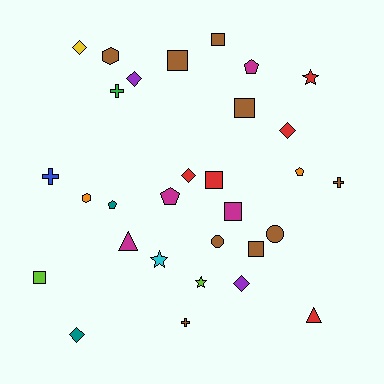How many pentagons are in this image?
There are 4 pentagons.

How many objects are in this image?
There are 30 objects.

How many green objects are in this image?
There is 1 green object.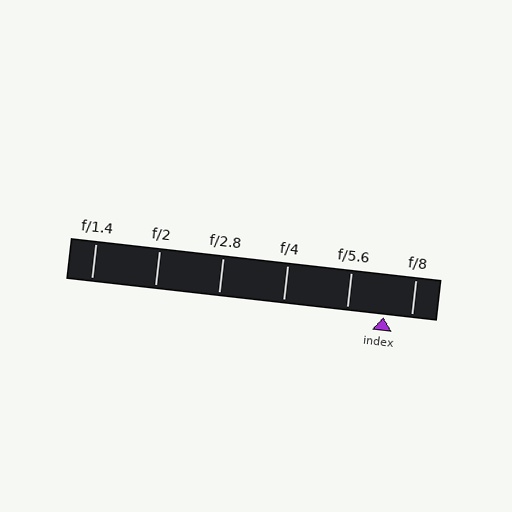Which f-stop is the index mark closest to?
The index mark is closest to f/8.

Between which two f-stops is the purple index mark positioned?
The index mark is between f/5.6 and f/8.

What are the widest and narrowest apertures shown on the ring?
The widest aperture shown is f/1.4 and the narrowest is f/8.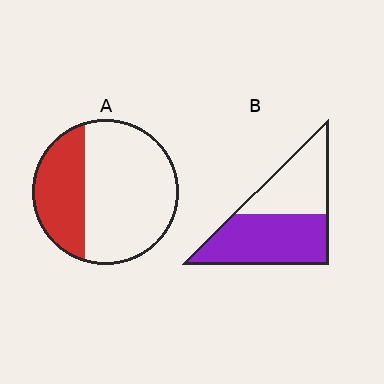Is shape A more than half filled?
No.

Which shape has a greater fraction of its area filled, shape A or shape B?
Shape B.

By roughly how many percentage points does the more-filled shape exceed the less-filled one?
By roughly 25 percentage points (B over A).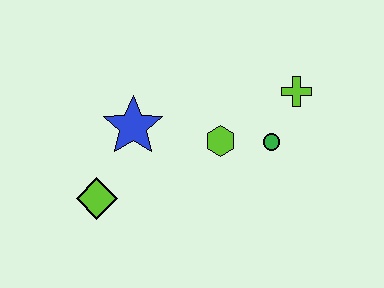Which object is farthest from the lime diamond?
The lime cross is farthest from the lime diamond.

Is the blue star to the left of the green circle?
Yes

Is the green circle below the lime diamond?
No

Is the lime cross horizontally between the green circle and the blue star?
No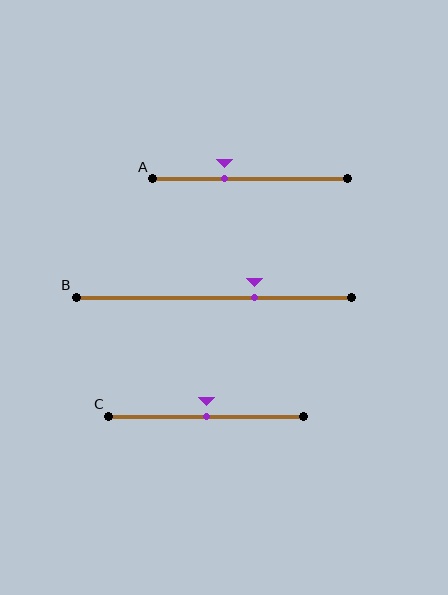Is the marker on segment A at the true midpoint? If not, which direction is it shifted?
No, the marker on segment A is shifted to the left by about 13% of the segment length.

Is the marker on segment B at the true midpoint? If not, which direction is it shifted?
No, the marker on segment B is shifted to the right by about 15% of the segment length.